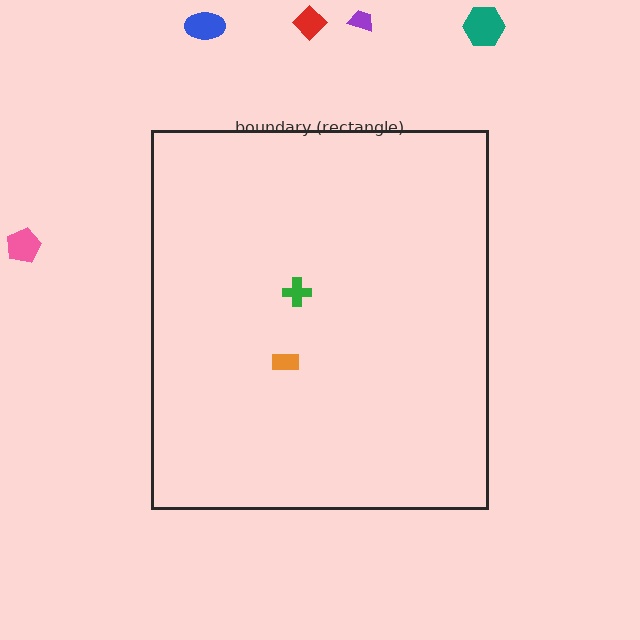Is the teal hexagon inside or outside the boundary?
Outside.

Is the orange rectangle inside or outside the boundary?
Inside.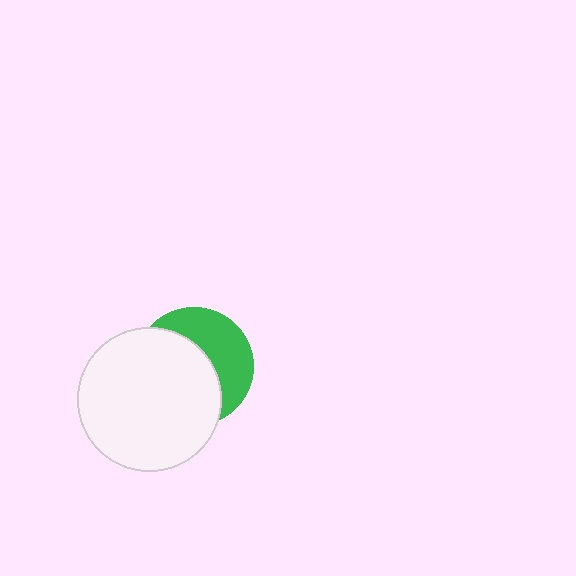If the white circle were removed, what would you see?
You would see the complete green circle.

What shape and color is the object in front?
The object in front is a white circle.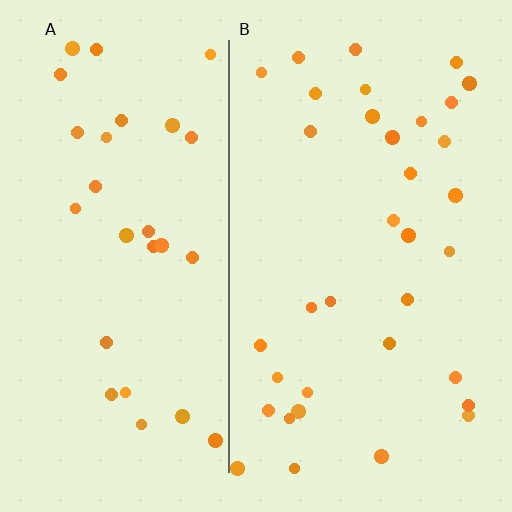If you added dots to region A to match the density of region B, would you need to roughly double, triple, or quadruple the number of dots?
Approximately double.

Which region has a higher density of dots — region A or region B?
B (the right).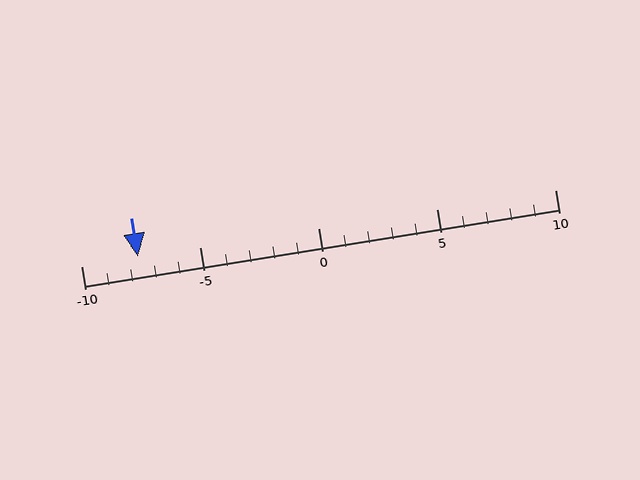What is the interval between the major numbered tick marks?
The major tick marks are spaced 5 units apart.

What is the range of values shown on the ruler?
The ruler shows values from -10 to 10.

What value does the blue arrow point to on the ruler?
The blue arrow points to approximately -8.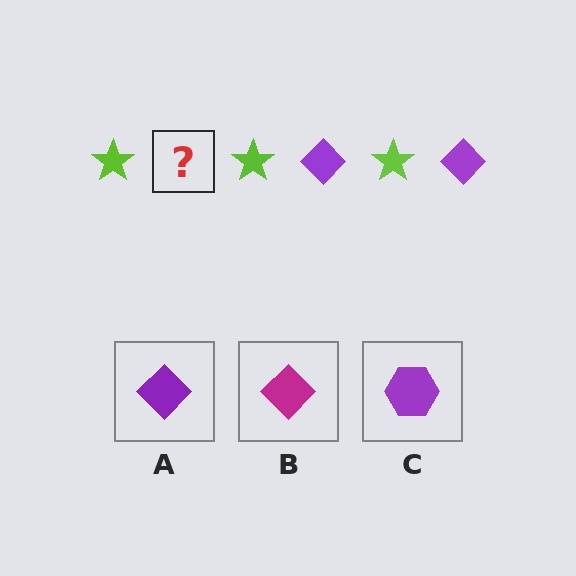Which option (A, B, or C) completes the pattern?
A.